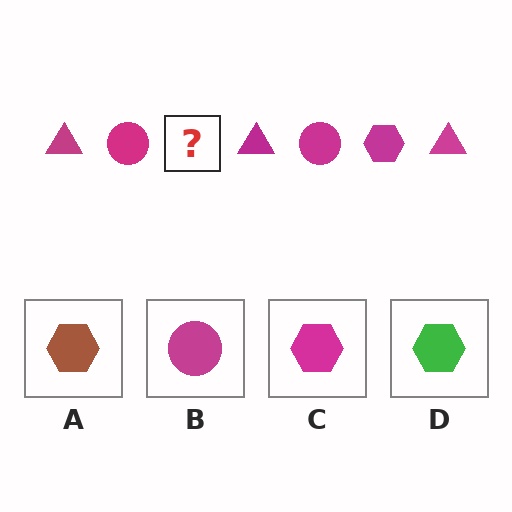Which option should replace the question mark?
Option C.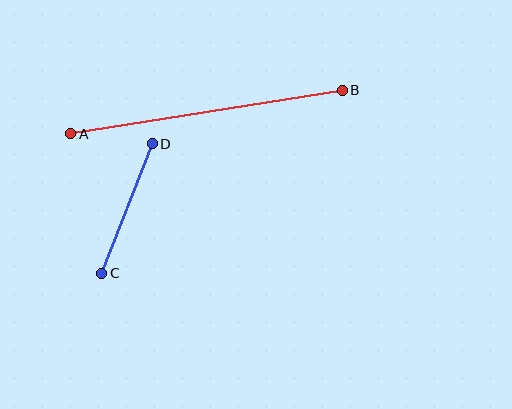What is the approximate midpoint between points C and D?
The midpoint is at approximately (127, 208) pixels.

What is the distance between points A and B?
The distance is approximately 275 pixels.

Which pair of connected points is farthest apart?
Points A and B are farthest apart.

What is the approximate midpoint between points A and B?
The midpoint is at approximately (207, 112) pixels.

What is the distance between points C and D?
The distance is approximately 139 pixels.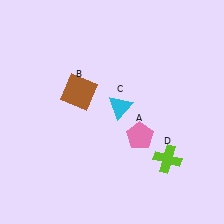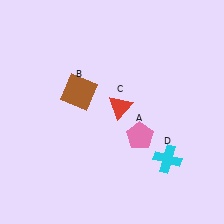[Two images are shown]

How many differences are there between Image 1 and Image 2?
There are 2 differences between the two images.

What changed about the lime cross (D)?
In Image 1, D is lime. In Image 2, it changed to cyan.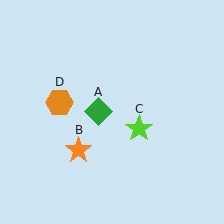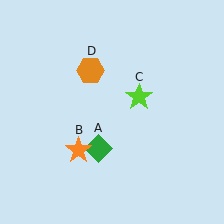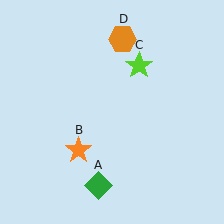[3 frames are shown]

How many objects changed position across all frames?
3 objects changed position: green diamond (object A), lime star (object C), orange hexagon (object D).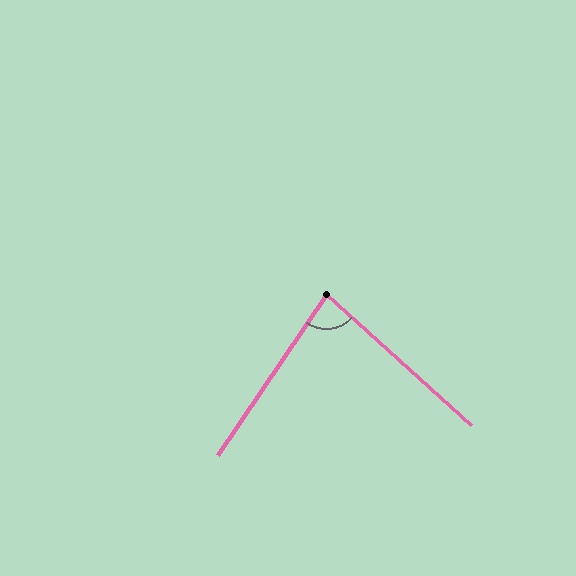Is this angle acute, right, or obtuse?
It is acute.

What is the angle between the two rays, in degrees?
Approximately 82 degrees.